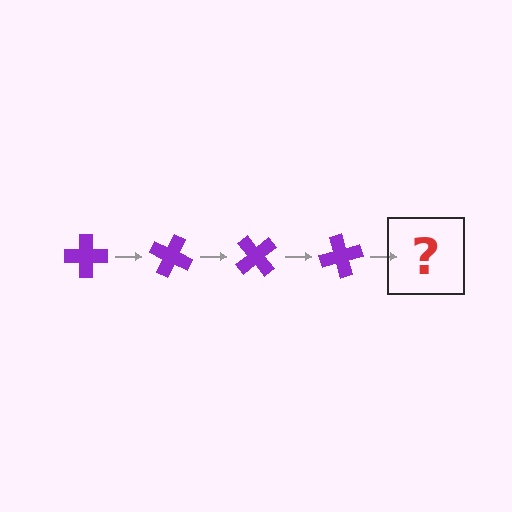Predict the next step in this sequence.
The next step is a purple cross rotated 100 degrees.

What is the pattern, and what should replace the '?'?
The pattern is that the cross rotates 25 degrees each step. The '?' should be a purple cross rotated 100 degrees.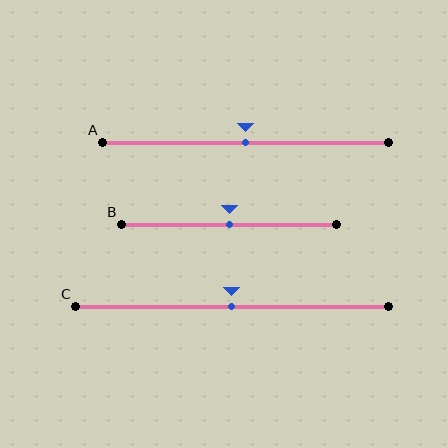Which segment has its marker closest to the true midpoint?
Segment A has its marker closest to the true midpoint.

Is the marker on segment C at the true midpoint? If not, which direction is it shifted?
Yes, the marker on segment C is at the true midpoint.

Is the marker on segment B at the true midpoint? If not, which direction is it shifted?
Yes, the marker on segment B is at the true midpoint.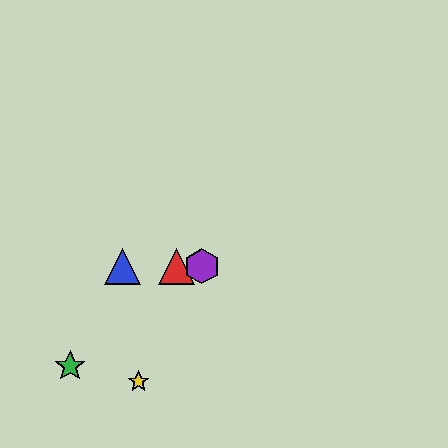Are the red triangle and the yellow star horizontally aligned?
No, the red triangle is at y≈266 and the yellow star is at y≈381.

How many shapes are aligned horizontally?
3 shapes (the red triangle, the blue triangle, the purple hexagon) are aligned horizontally.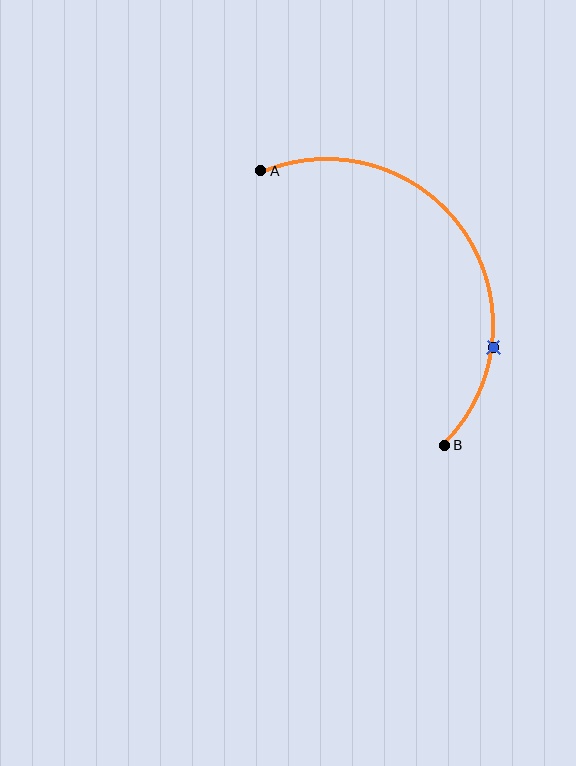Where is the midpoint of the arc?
The arc midpoint is the point on the curve farthest from the straight line joining A and B. It sits above and to the right of that line.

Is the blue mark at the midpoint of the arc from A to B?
No. The blue mark lies on the arc but is closer to endpoint B. The arc midpoint would be at the point on the curve equidistant along the arc from both A and B.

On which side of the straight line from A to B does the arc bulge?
The arc bulges above and to the right of the straight line connecting A and B.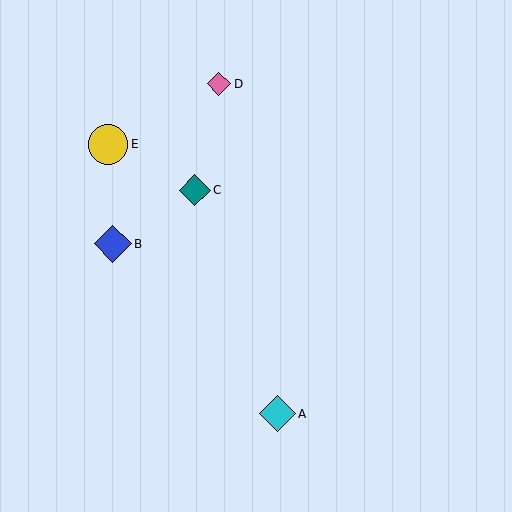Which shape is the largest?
The yellow circle (labeled E) is the largest.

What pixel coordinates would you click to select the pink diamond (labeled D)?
Click at (219, 84) to select the pink diamond D.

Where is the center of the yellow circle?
The center of the yellow circle is at (108, 144).